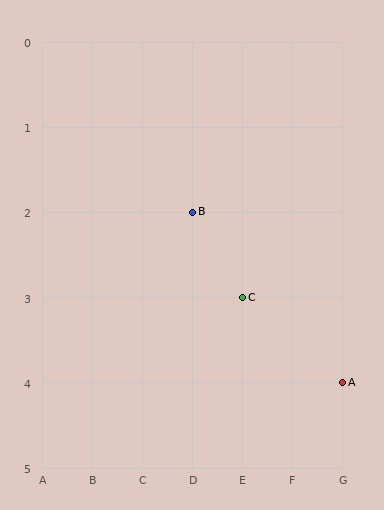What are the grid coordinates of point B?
Point B is at grid coordinates (D, 2).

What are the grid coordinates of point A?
Point A is at grid coordinates (G, 4).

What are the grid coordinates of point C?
Point C is at grid coordinates (E, 3).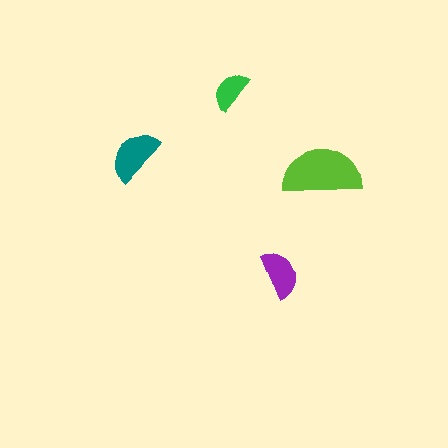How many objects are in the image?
There are 4 objects in the image.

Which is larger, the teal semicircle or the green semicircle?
The teal one.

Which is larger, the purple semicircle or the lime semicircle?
The lime one.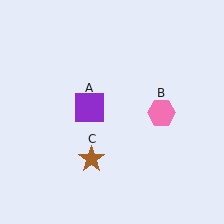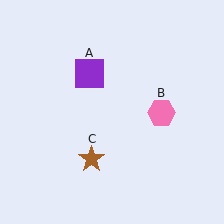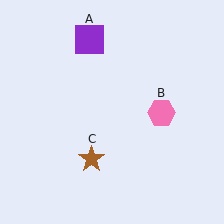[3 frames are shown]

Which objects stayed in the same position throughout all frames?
Pink hexagon (object B) and brown star (object C) remained stationary.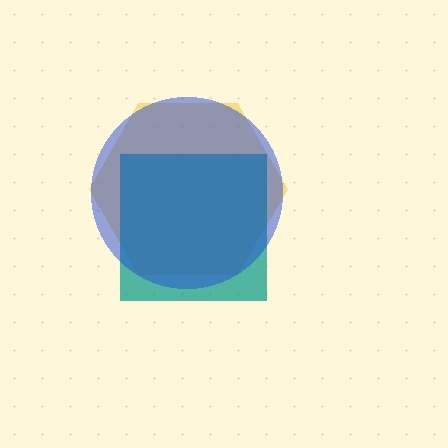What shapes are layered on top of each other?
The layered shapes are: a yellow hexagon, a teal square, a blue circle.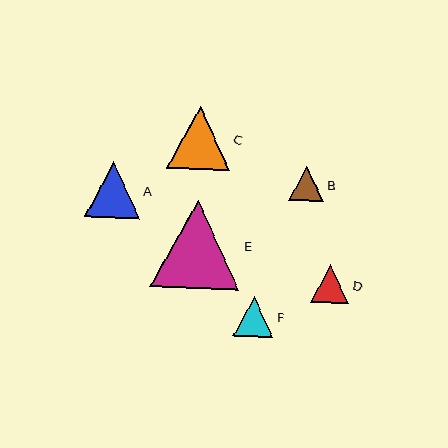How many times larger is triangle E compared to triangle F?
Triangle E is approximately 2.2 times the size of triangle F.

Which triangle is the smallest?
Triangle B is the smallest with a size of approximately 35 pixels.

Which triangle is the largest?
Triangle E is the largest with a size of approximately 89 pixels.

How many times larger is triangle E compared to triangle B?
Triangle E is approximately 2.6 times the size of triangle B.